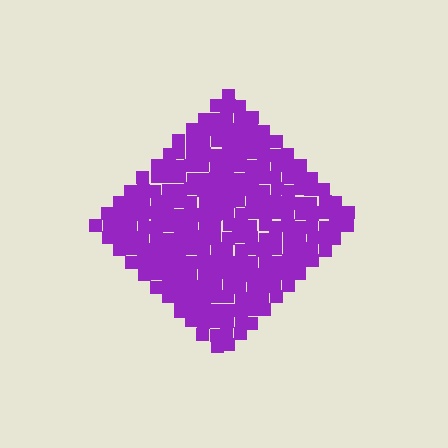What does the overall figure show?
The overall figure shows a diamond.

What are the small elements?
The small elements are squares.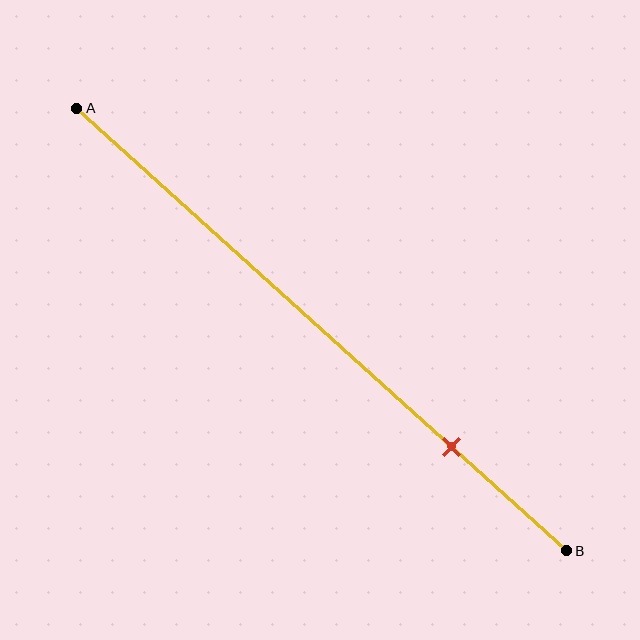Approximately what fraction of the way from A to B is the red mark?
The red mark is approximately 75% of the way from A to B.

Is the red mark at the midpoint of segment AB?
No, the mark is at about 75% from A, not at the 50% midpoint.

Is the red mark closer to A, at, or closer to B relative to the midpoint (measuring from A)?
The red mark is closer to point B than the midpoint of segment AB.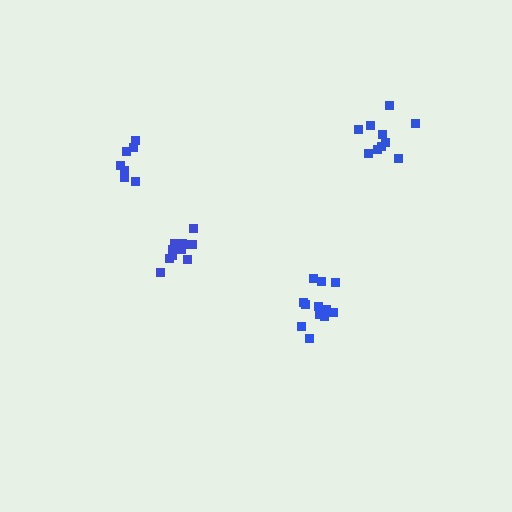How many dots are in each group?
Group 1: 10 dots, Group 2: 12 dots, Group 3: 7 dots, Group 4: 11 dots (40 total).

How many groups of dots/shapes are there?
There are 4 groups.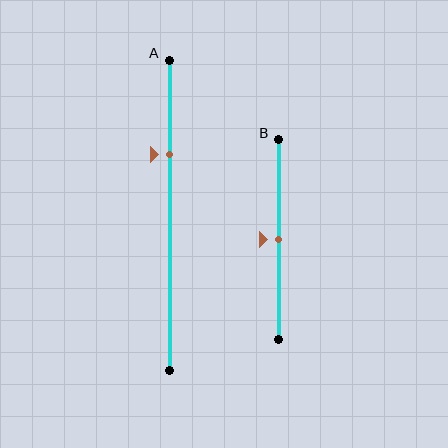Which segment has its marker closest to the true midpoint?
Segment B has its marker closest to the true midpoint.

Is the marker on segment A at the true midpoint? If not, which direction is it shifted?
No, the marker on segment A is shifted upward by about 19% of the segment length.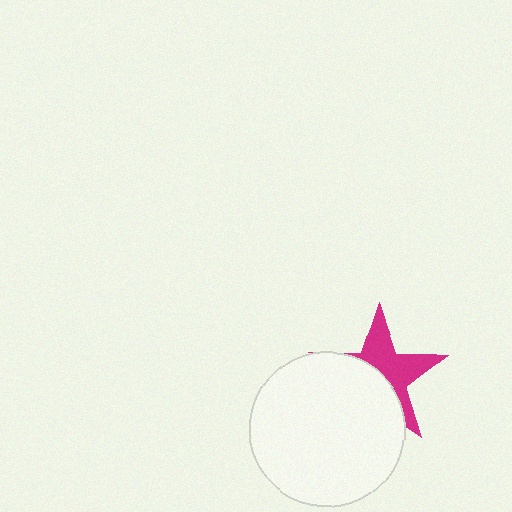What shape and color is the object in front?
The object in front is a white circle.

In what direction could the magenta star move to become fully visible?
The magenta star could move toward the upper-right. That would shift it out from behind the white circle entirely.